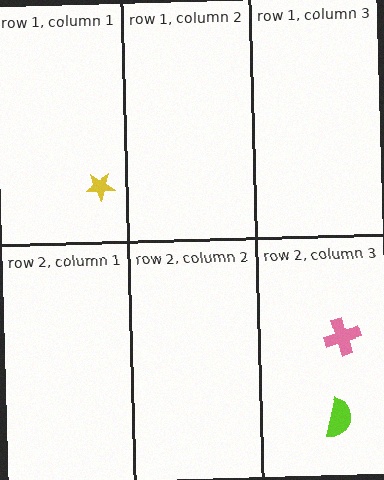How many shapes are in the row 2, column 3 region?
2.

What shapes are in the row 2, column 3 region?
The pink cross, the lime semicircle.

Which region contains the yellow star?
The row 1, column 1 region.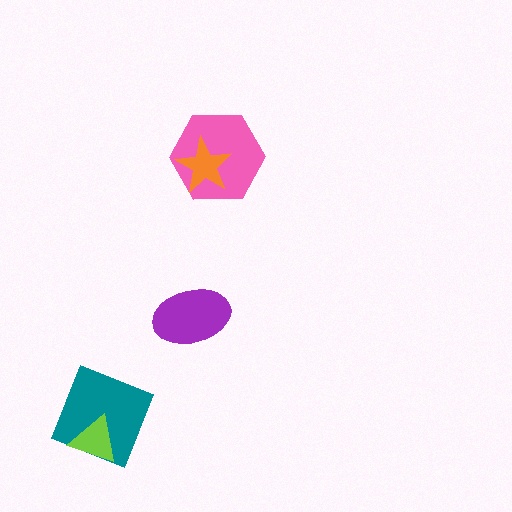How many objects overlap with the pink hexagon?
1 object overlaps with the pink hexagon.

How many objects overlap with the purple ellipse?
0 objects overlap with the purple ellipse.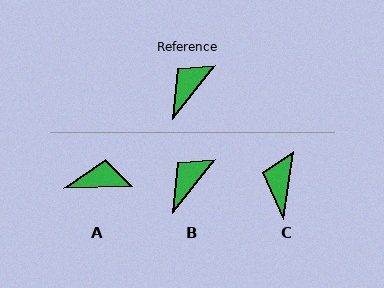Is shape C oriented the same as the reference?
No, it is off by about 29 degrees.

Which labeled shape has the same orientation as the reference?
B.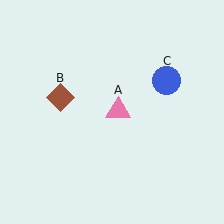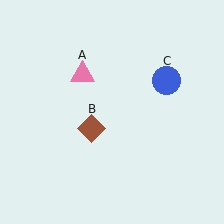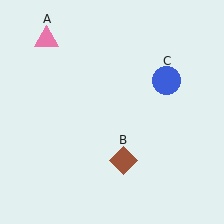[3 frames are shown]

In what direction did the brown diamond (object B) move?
The brown diamond (object B) moved down and to the right.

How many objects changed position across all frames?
2 objects changed position: pink triangle (object A), brown diamond (object B).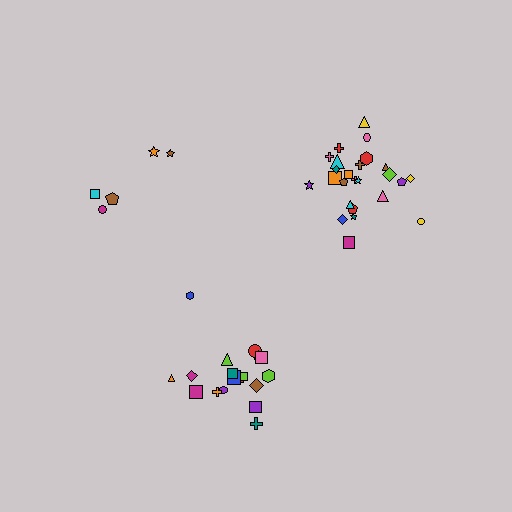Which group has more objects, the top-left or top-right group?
The top-right group.